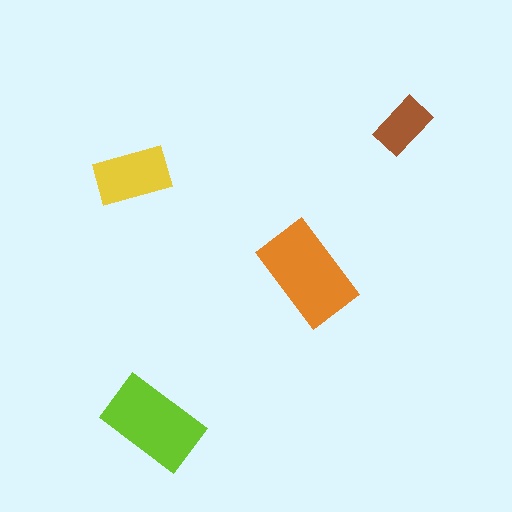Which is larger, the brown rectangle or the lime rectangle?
The lime one.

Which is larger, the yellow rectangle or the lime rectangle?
The lime one.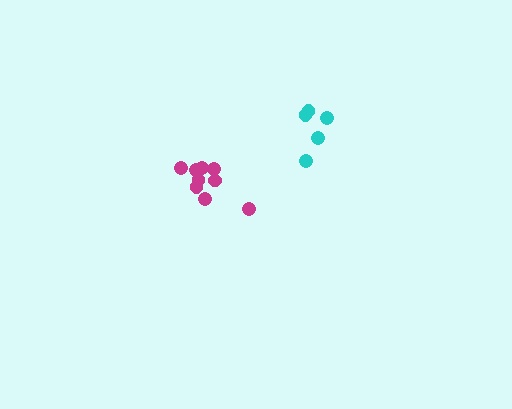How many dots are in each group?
Group 1: 9 dots, Group 2: 5 dots (14 total).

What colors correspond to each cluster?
The clusters are colored: magenta, cyan.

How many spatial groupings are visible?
There are 2 spatial groupings.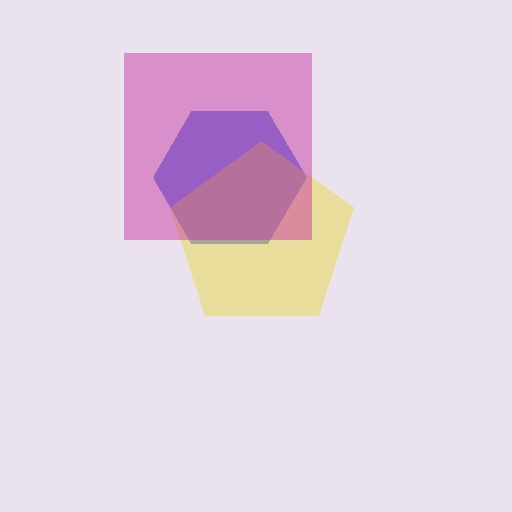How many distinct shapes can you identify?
There are 3 distinct shapes: a blue hexagon, a yellow pentagon, a magenta square.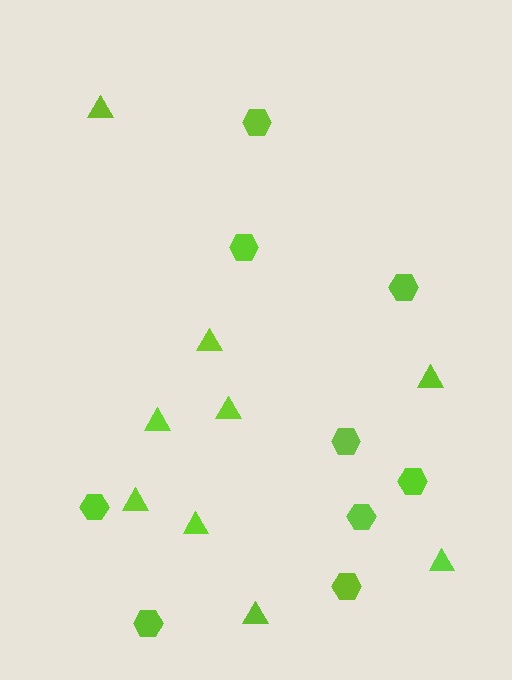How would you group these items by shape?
There are 2 groups: one group of triangles (9) and one group of hexagons (9).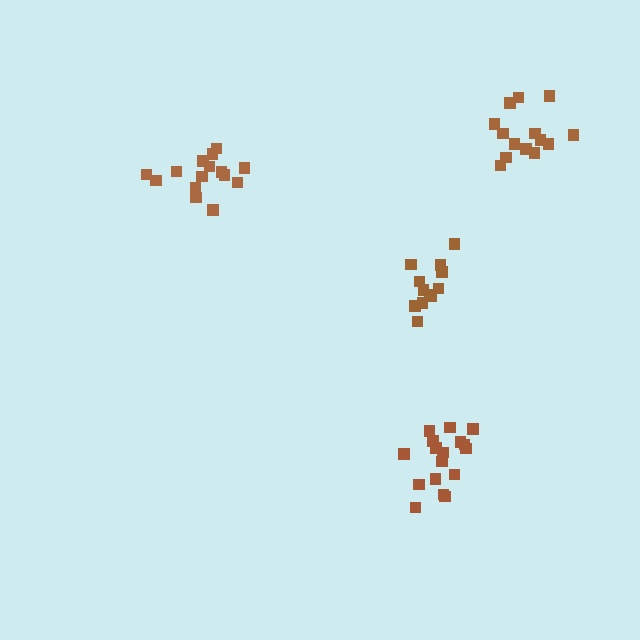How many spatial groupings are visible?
There are 4 spatial groupings.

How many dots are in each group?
Group 1: 14 dots, Group 2: 17 dots, Group 3: 12 dots, Group 4: 15 dots (58 total).